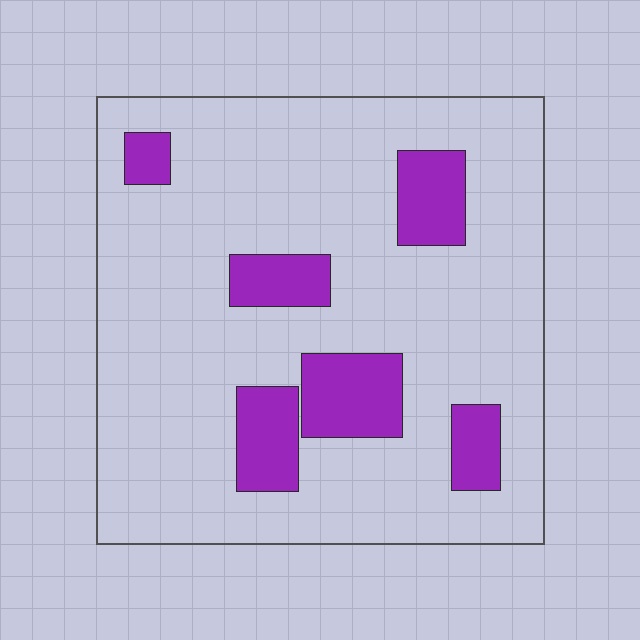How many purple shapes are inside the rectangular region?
6.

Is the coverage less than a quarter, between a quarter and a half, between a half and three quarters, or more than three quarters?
Less than a quarter.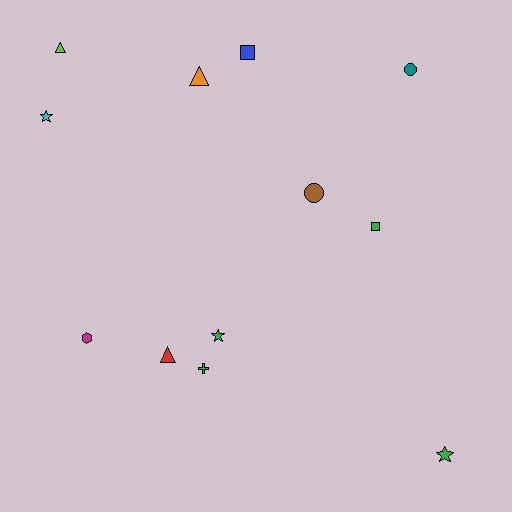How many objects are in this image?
There are 12 objects.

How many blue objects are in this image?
There is 1 blue object.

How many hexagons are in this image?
There is 1 hexagon.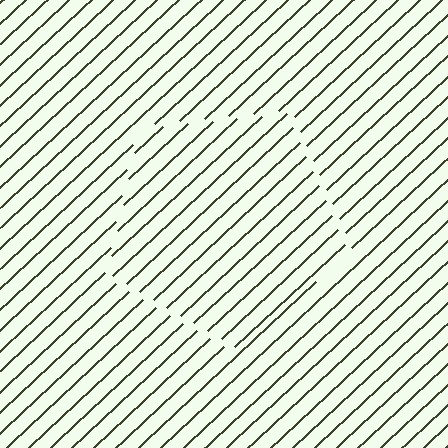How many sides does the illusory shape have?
5 sides — the line-ends trace a pentagon.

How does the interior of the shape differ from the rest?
The interior of the shape contains the same grating, shifted by half a period — the contour is defined by the phase discontinuity where line-ends from the inner and outer gratings abut.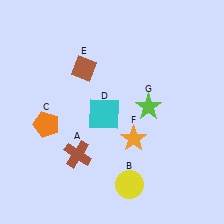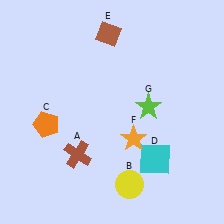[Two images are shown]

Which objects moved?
The objects that moved are: the cyan square (D), the brown diamond (E).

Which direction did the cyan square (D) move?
The cyan square (D) moved right.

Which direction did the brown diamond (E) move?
The brown diamond (E) moved up.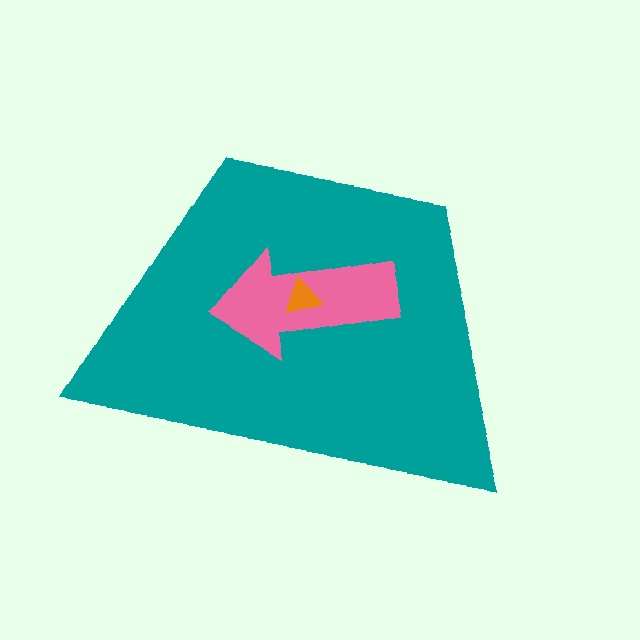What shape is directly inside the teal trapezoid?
The pink arrow.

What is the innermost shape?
The orange triangle.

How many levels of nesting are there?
3.